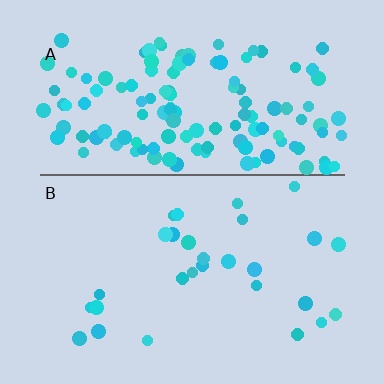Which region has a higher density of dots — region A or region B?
A (the top).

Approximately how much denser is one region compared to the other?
Approximately 4.7× — region A over region B.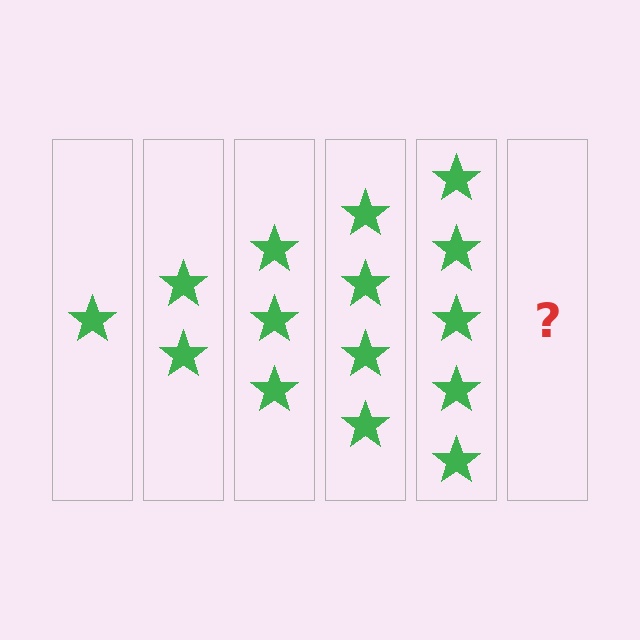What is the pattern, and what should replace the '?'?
The pattern is that each step adds one more star. The '?' should be 6 stars.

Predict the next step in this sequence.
The next step is 6 stars.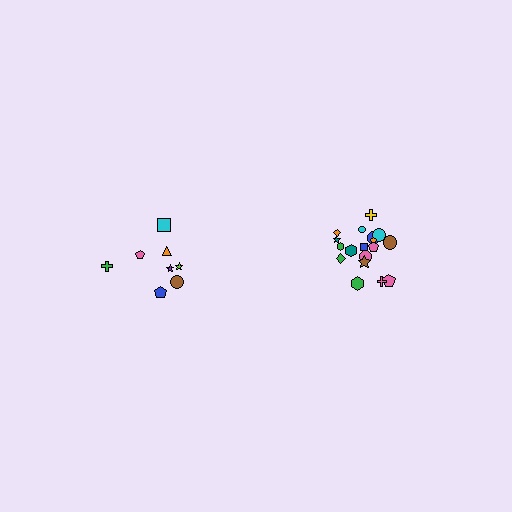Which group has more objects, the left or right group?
The right group.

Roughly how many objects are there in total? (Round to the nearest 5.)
Roughly 25 objects in total.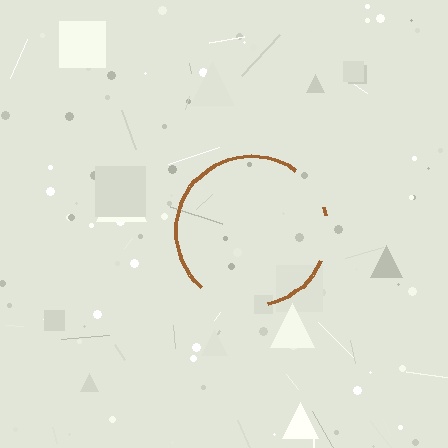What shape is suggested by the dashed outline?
The dashed outline suggests a circle.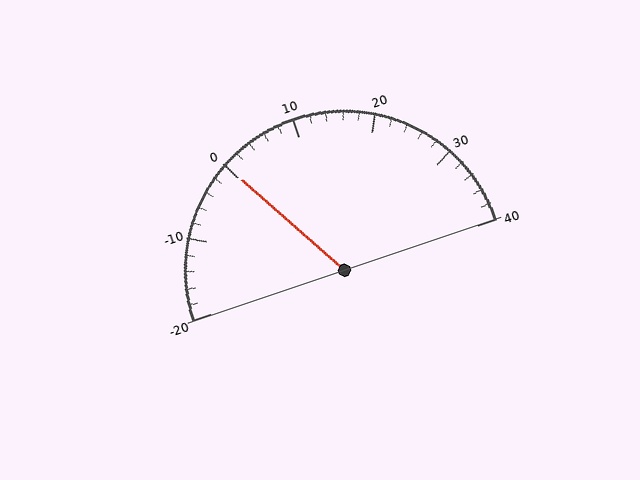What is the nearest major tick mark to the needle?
The nearest major tick mark is 0.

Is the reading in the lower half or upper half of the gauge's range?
The reading is in the lower half of the range (-20 to 40).